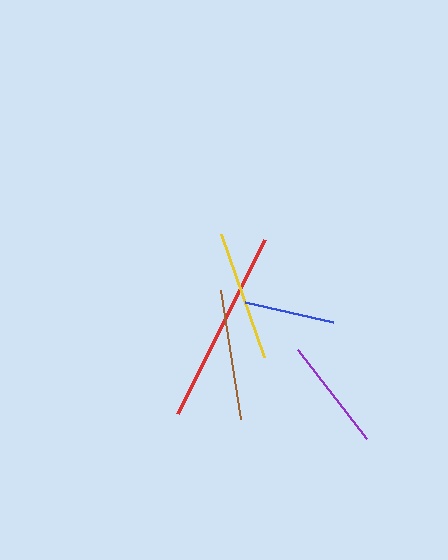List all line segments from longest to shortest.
From longest to shortest: red, yellow, brown, purple, blue.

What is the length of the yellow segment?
The yellow segment is approximately 131 pixels long.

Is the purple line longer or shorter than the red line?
The red line is longer than the purple line.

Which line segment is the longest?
The red line is the longest at approximately 195 pixels.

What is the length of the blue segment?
The blue segment is approximately 90 pixels long.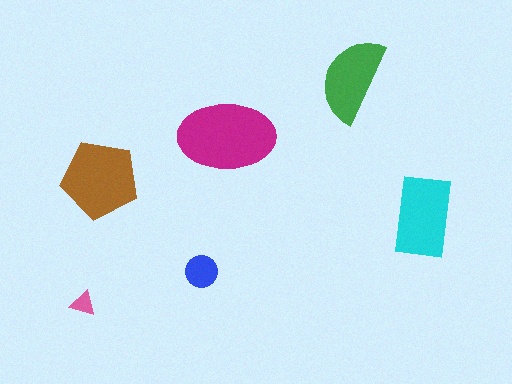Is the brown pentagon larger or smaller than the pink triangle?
Larger.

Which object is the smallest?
The pink triangle.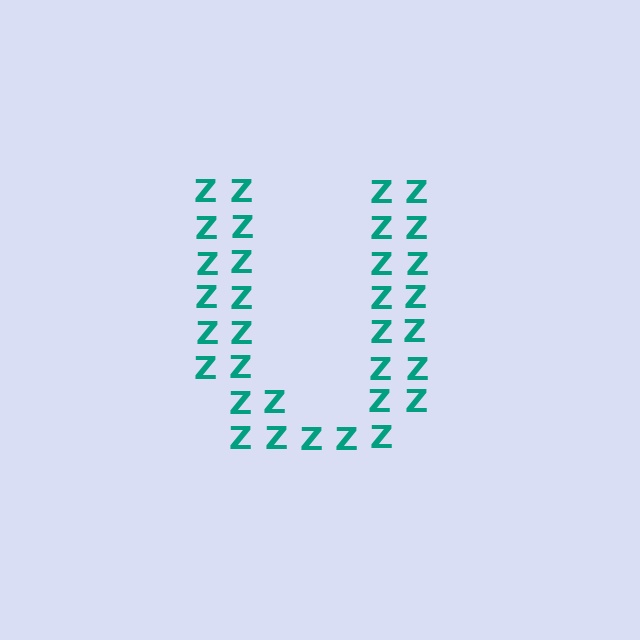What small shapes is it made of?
It is made of small letter Z's.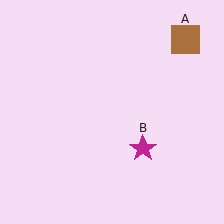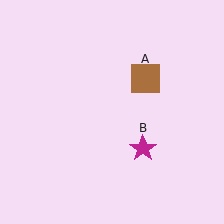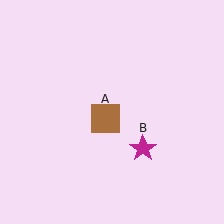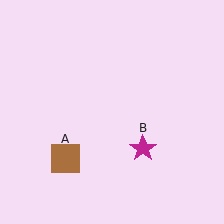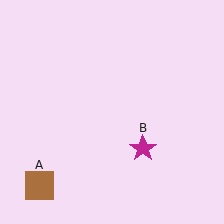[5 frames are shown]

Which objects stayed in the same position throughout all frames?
Magenta star (object B) remained stationary.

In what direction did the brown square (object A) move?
The brown square (object A) moved down and to the left.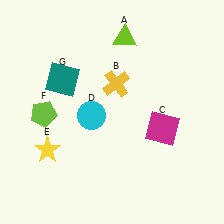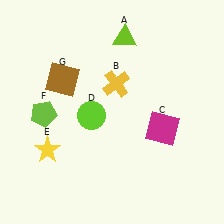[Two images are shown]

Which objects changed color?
D changed from cyan to lime. G changed from teal to brown.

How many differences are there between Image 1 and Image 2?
There are 2 differences between the two images.